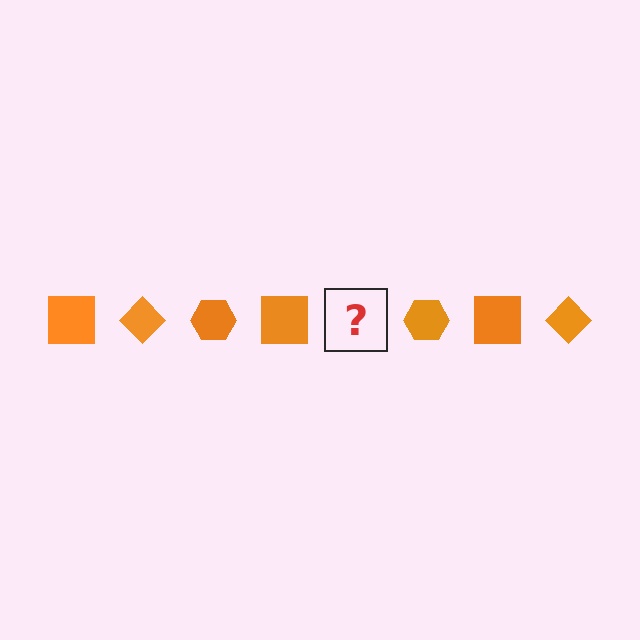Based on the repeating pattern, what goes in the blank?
The blank should be an orange diamond.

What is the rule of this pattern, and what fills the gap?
The rule is that the pattern cycles through square, diamond, hexagon shapes in orange. The gap should be filled with an orange diamond.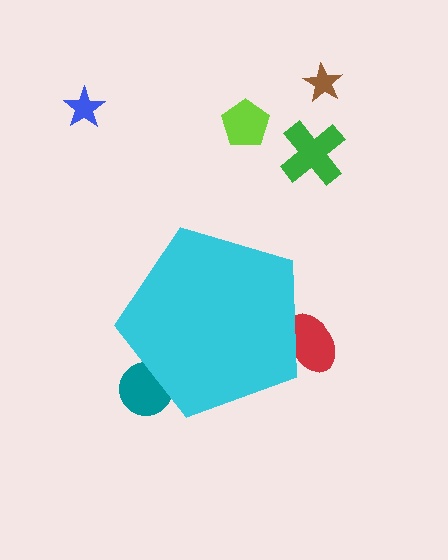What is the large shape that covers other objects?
A cyan pentagon.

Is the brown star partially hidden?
No, the brown star is fully visible.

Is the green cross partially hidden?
No, the green cross is fully visible.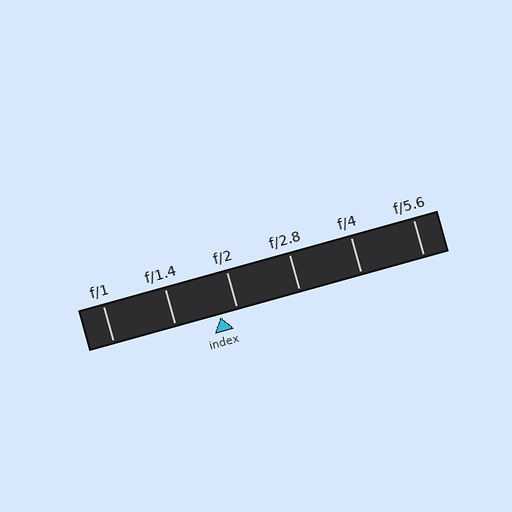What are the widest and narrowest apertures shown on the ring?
The widest aperture shown is f/1 and the narrowest is f/5.6.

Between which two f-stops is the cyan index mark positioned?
The index mark is between f/1.4 and f/2.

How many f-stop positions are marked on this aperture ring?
There are 6 f-stop positions marked.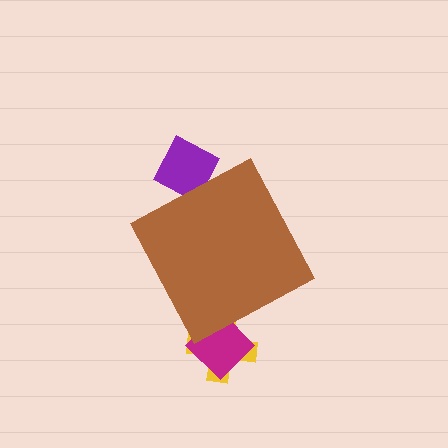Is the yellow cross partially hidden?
Yes, the yellow cross is partially hidden behind the brown diamond.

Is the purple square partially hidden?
Yes, the purple square is partially hidden behind the brown diamond.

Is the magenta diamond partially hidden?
Yes, the magenta diamond is partially hidden behind the brown diamond.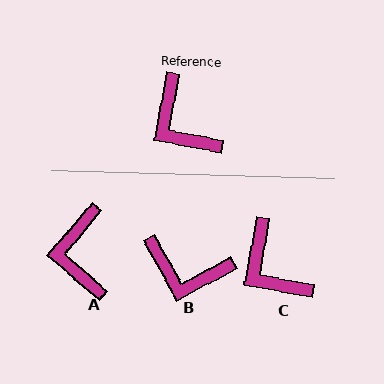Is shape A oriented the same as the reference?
No, it is off by about 30 degrees.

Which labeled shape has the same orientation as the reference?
C.